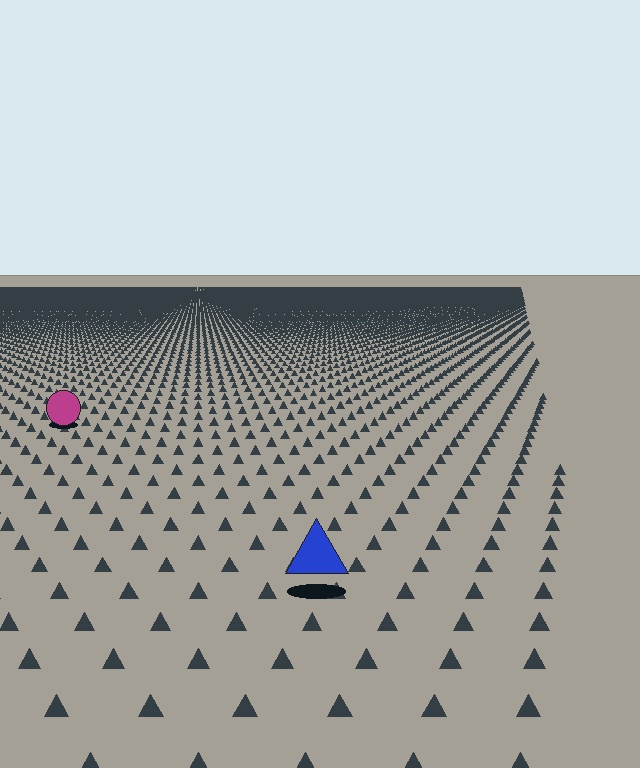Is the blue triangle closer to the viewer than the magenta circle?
Yes. The blue triangle is closer — you can tell from the texture gradient: the ground texture is coarser near it.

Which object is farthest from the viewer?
The magenta circle is farthest from the viewer. It appears smaller and the ground texture around it is denser.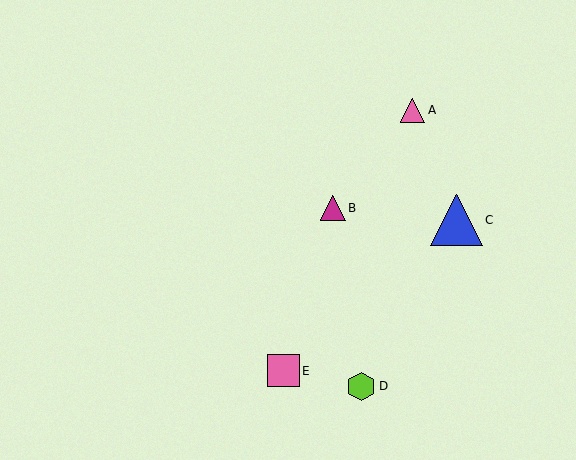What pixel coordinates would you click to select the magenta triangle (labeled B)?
Click at (333, 208) to select the magenta triangle B.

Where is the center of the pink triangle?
The center of the pink triangle is at (413, 110).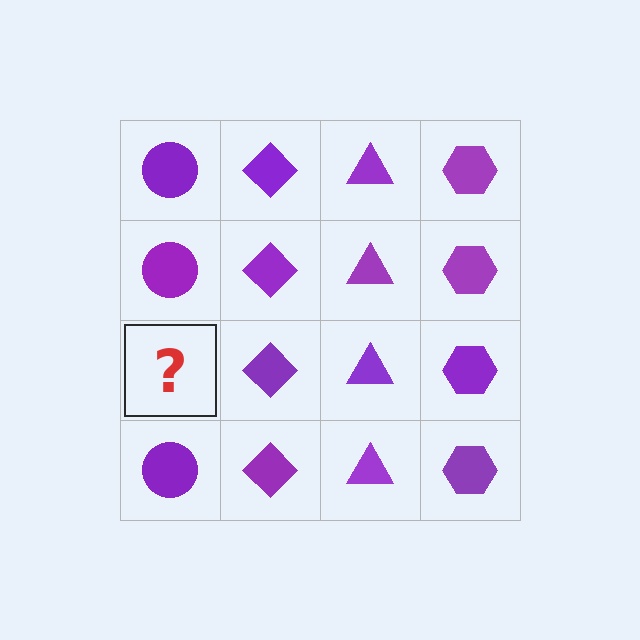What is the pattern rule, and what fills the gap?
The rule is that each column has a consistent shape. The gap should be filled with a purple circle.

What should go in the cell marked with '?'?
The missing cell should contain a purple circle.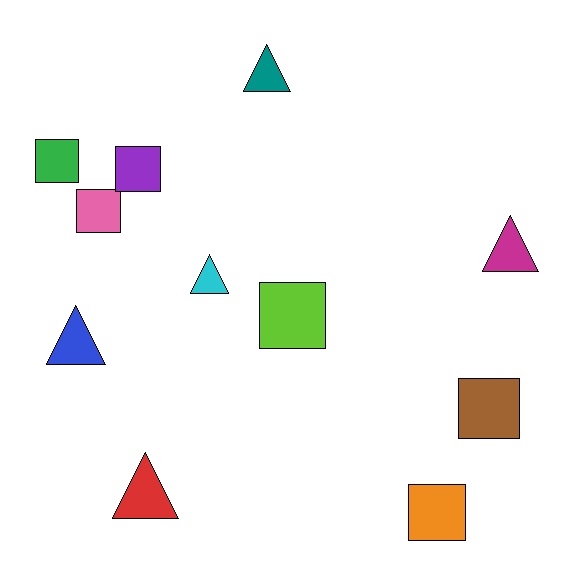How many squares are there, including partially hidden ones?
There are 6 squares.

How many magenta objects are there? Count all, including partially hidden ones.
There is 1 magenta object.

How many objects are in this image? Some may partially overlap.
There are 11 objects.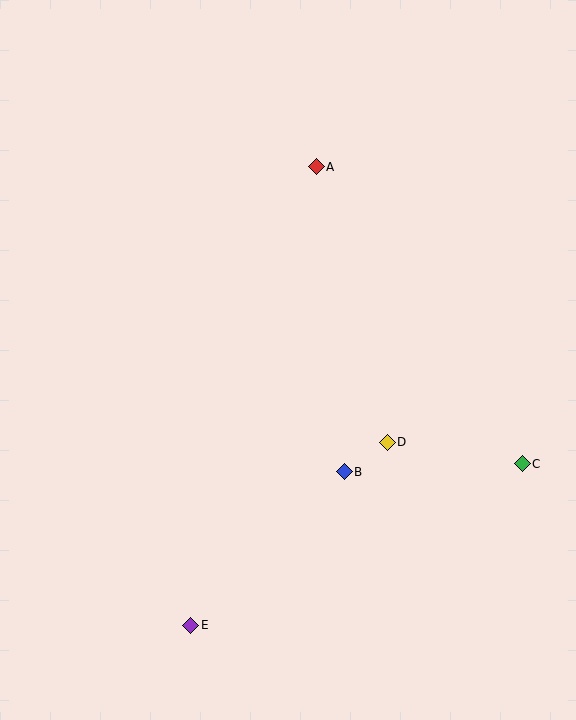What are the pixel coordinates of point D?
Point D is at (387, 442).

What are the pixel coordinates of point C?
Point C is at (522, 464).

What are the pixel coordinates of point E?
Point E is at (191, 625).